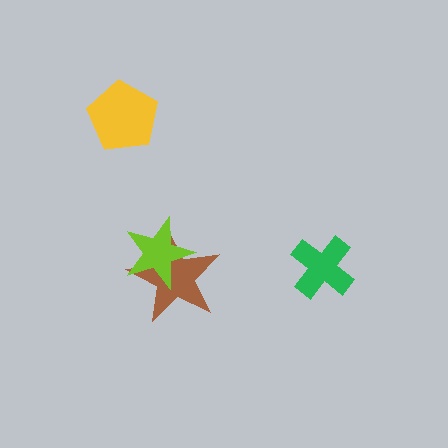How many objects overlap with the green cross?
0 objects overlap with the green cross.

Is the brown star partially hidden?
Yes, it is partially covered by another shape.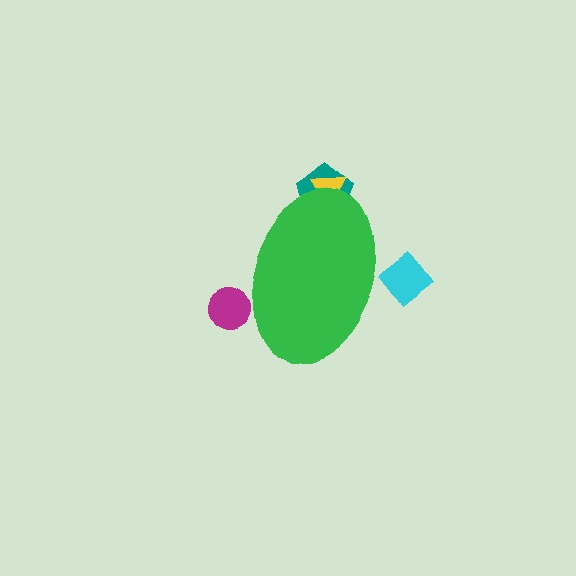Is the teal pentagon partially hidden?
Yes, the teal pentagon is partially hidden behind the green ellipse.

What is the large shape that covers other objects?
A green ellipse.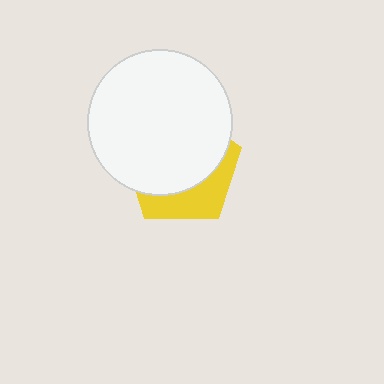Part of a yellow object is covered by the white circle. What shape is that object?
It is a pentagon.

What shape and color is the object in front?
The object in front is a white circle.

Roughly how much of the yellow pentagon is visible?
A small part of it is visible (roughly 33%).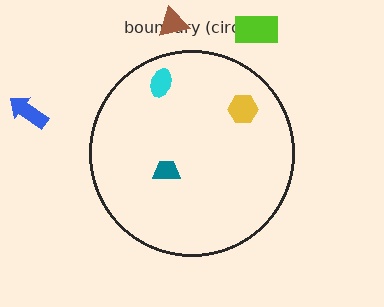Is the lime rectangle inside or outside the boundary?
Outside.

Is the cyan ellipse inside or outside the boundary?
Inside.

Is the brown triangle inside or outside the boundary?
Outside.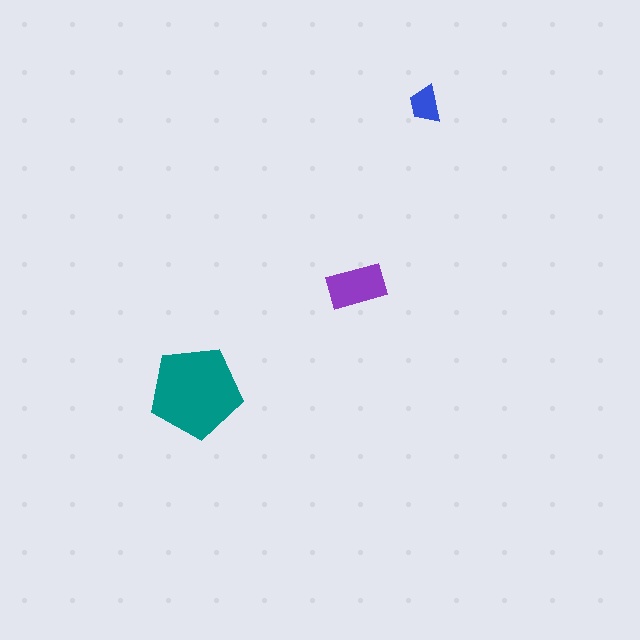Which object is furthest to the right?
The blue trapezoid is rightmost.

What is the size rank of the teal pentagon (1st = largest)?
1st.